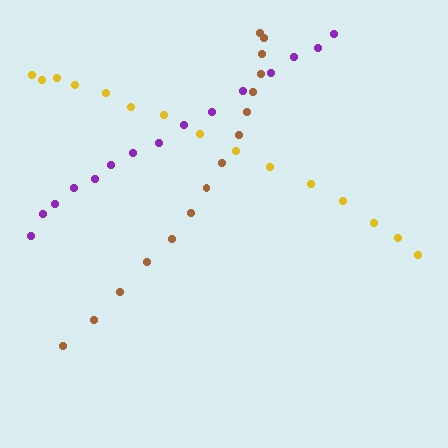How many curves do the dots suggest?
There are 3 distinct paths.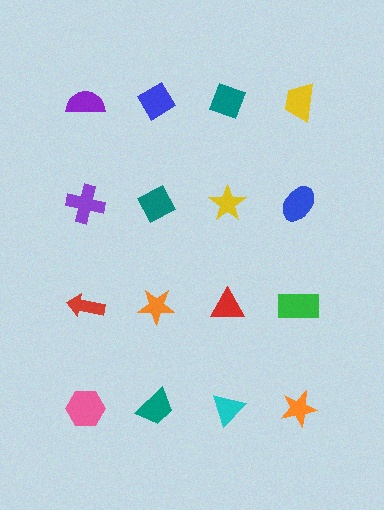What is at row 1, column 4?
A yellow trapezoid.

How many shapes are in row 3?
4 shapes.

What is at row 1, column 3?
A teal diamond.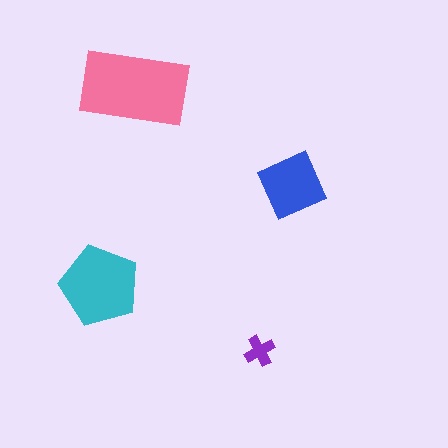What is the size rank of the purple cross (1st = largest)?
4th.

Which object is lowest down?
The purple cross is bottommost.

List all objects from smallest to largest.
The purple cross, the blue diamond, the cyan pentagon, the pink rectangle.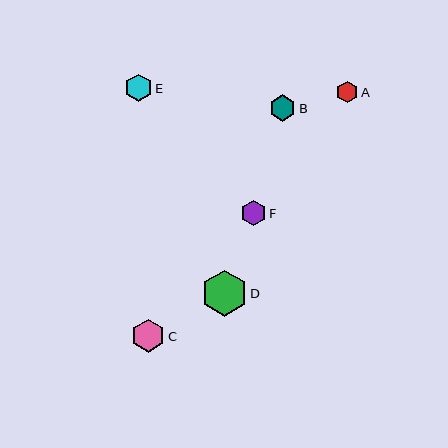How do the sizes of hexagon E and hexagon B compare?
Hexagon E and hexagon B are approximately the same size.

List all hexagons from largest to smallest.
From largest to smallest: D, C, E, B, F, A.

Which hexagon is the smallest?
Hexagon A is the smallest with a size of approximately 22 pixels.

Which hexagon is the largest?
Hexagon D is the largest with a size of approximately 46 pixels.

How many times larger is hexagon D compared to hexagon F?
Hexagon D is approximately 1.8 times the size of hexagon F.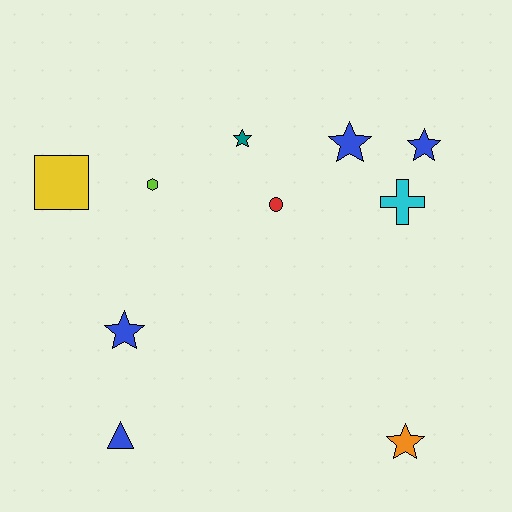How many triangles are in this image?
There is 1 triangle.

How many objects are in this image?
There are 10 objects.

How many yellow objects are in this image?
There is 1 yellow object.